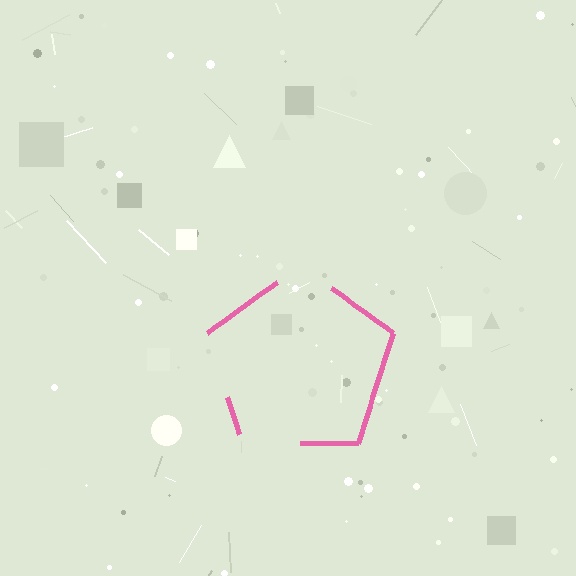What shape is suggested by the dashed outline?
The dashed outline suggests a pentagon.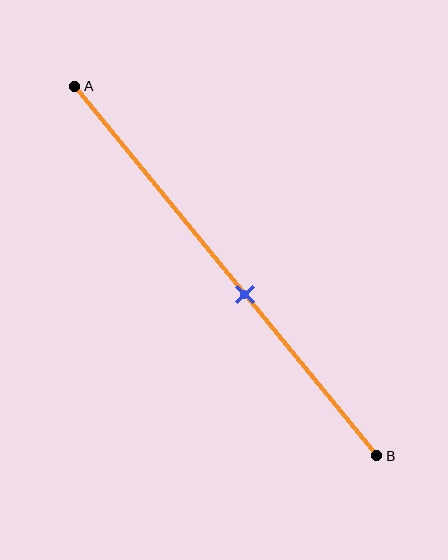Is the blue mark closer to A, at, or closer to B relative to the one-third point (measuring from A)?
The blue mark is closer to point B than the one-third point of segment AB.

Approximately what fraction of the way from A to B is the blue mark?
The blue mark is approximately 55% of the way from A to B.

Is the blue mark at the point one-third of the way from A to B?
No, the mark is at about 55% from A, not at the 33% one-third point.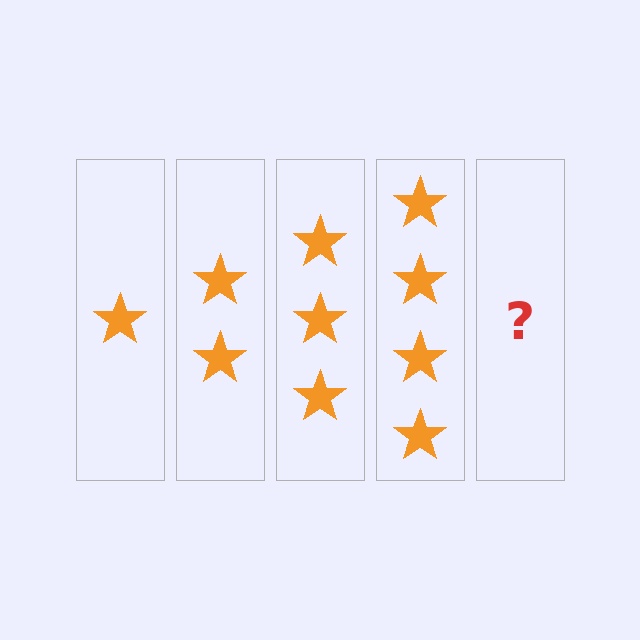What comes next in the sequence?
The next element should be 5 stars.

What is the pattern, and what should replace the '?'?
The pattern is that each step adds one more star. The '?' should be 5 stars.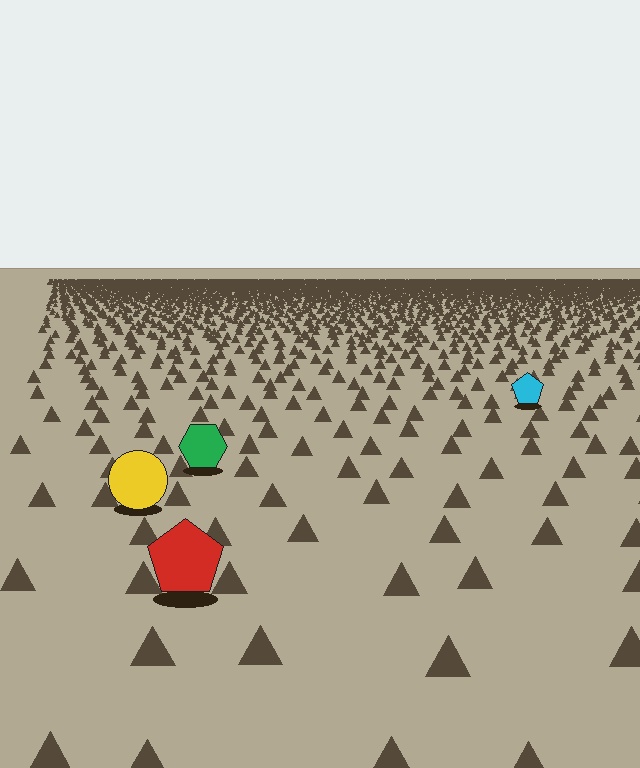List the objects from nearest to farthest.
From nearest to farthest: the red pentagon, the yellow circle, the green hexagon, the cyan pentagon.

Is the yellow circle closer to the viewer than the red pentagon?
No. The red pentagon is closer — you can tell from the texture gradient: the ground texture is coarser near it.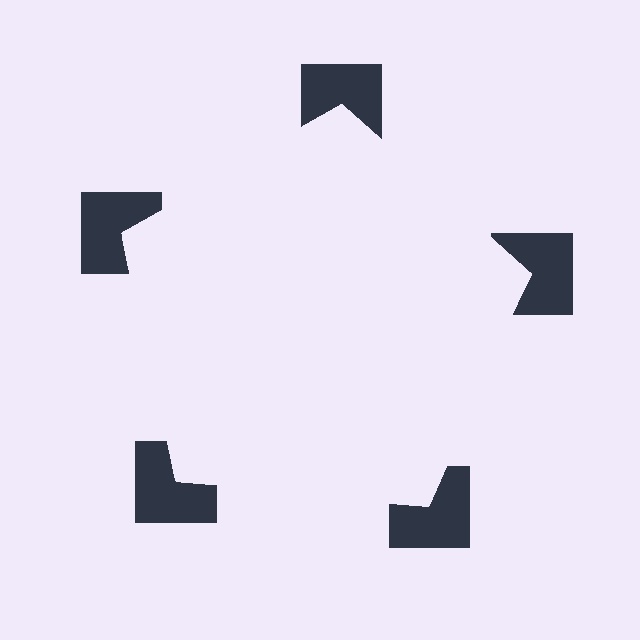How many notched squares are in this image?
There are 5 — one at each vertex of the illusory pentagon.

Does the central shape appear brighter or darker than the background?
It typically appears slightly brighter than the background, even though no actual brightness change is drawn.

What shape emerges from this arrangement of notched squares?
An illusory pentagon — its edges are inferred from the aligned wedge cuts in the notched squares, not physically drawn.